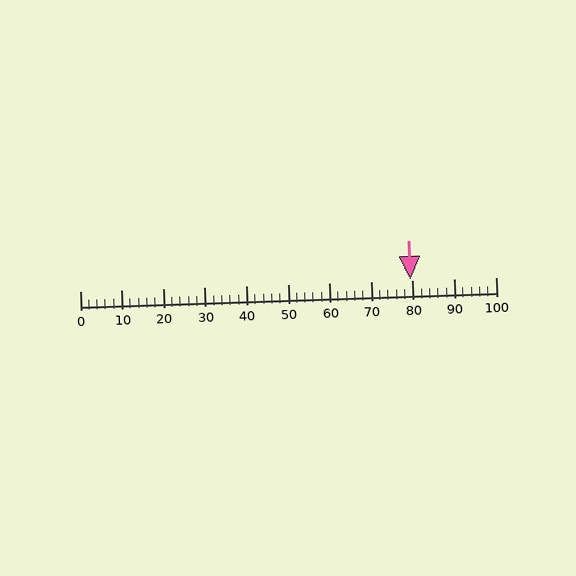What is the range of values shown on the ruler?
The ruler shows values from 0 to 100.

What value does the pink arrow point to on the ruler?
The pink arrow points to approximately 79.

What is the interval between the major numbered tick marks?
The major tick marks are spaced 10 units apart.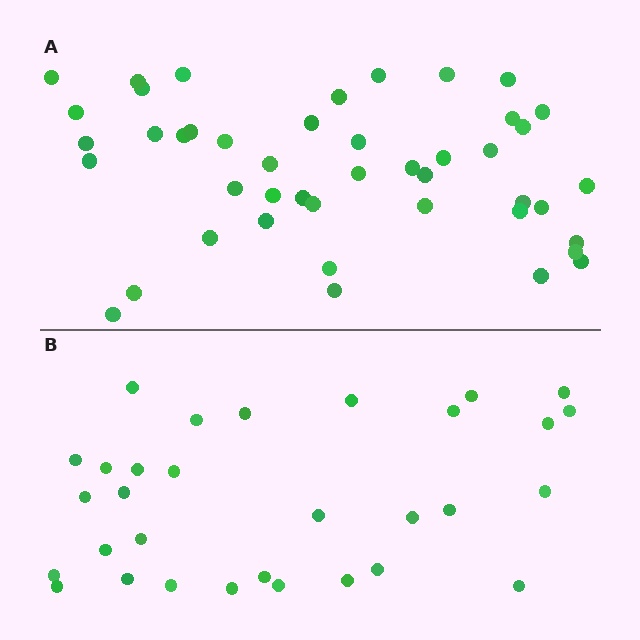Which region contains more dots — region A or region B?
Region A (the top region) has more dots.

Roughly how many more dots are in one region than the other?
Region A has approximately 15 more dots than region B.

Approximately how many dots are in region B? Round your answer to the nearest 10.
About 30 dots. (The exact count is 31, which rounds to 30.)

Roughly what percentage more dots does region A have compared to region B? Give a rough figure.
About 45% more.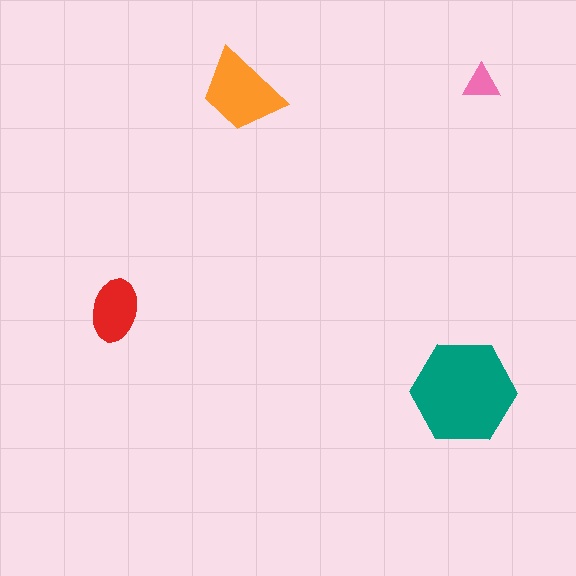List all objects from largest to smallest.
The teal hexagon, the orange trapezoid, the red ellipse, the pink triangle.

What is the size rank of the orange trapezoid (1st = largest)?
2nd.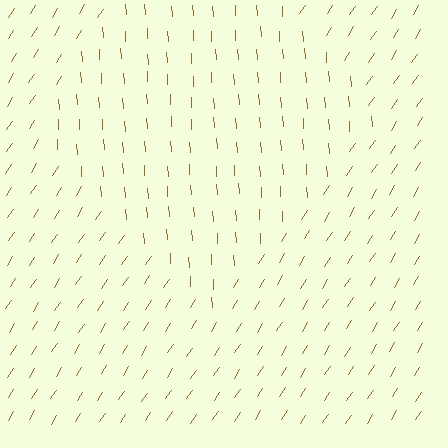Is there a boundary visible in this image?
Yes, there is a texture boundary formed by a change in line orientation.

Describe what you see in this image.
The image is filled with small brown line segments. A diamond region in the image has lines oriented differently from the surrounding lines, creating a visible texture boundary.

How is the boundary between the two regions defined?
The boundary is defined purely by a change in line orientation (approximately 37 degrees difference). All lines are the same color and thickness.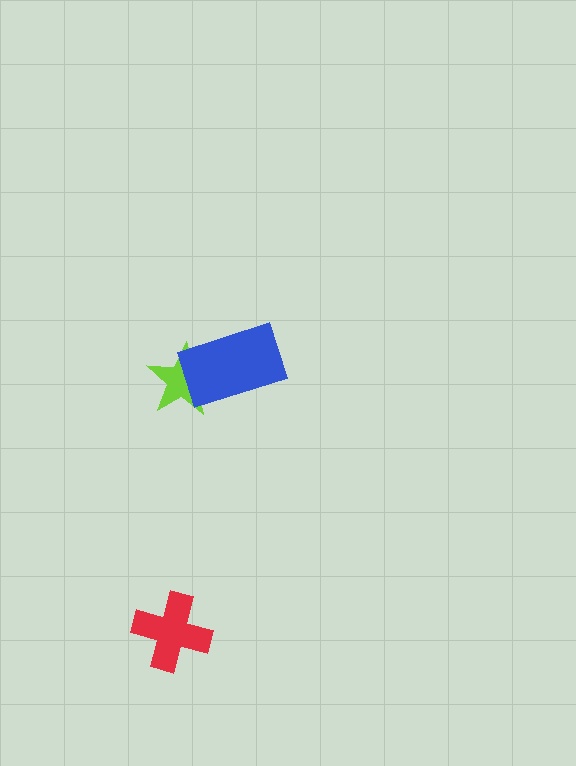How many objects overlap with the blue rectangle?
1 object overlaps with the blue rectangle.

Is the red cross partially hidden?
No, no other shape covers it.